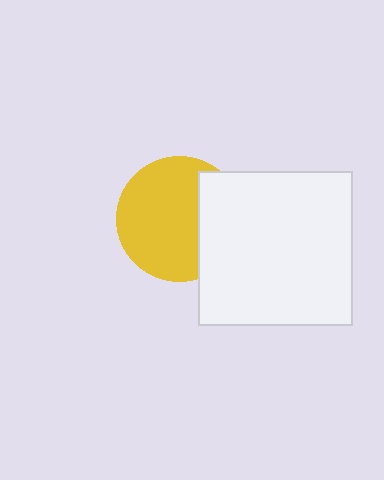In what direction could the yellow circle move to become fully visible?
The yellow circle could move left. That would shift it out from behind the white square entirely.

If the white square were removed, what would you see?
You would see the complete yellow circle.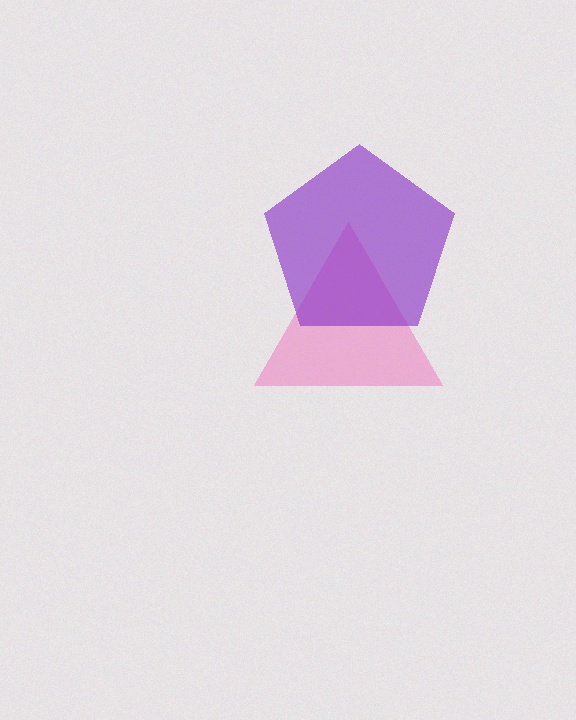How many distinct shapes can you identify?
There are 2 distinct shapes: a pink triangle, a purple pentagon.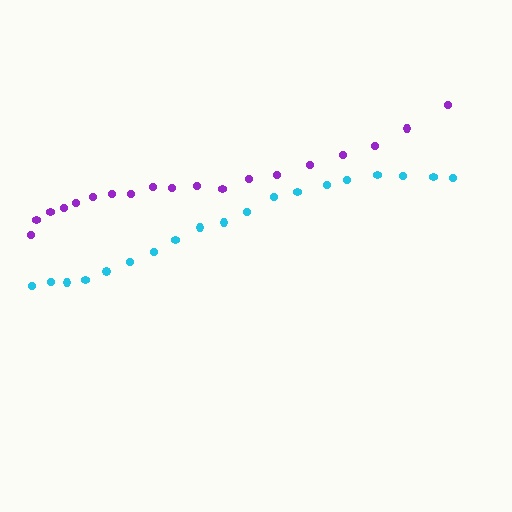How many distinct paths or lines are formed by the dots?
There are 2 distinct paths.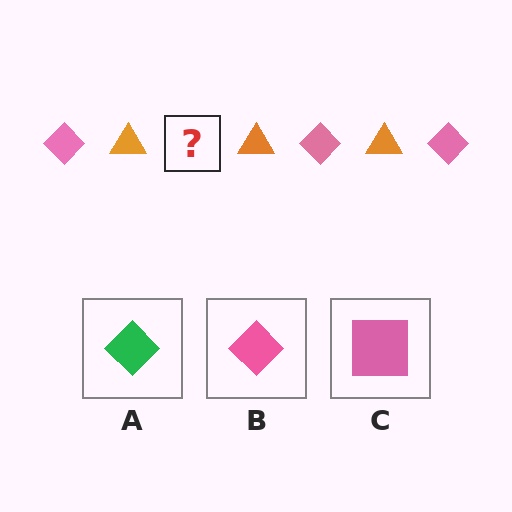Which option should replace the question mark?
Option B.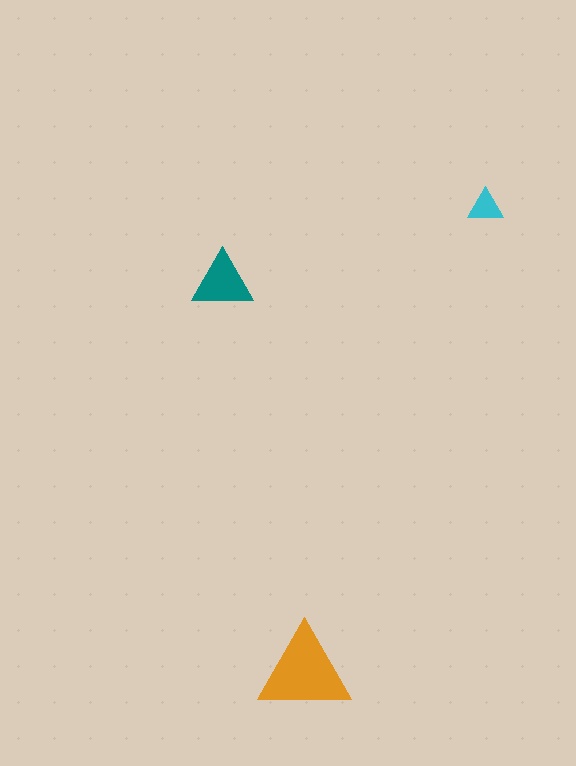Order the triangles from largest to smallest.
the orange one, the teal one, the cyan one.